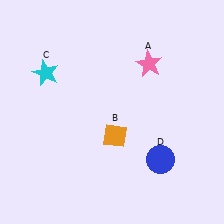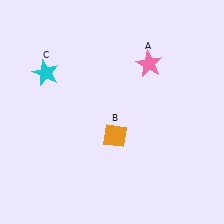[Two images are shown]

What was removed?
The blue circle (D) was removed in Image 2.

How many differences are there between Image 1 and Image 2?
There is 1 difference between the two images.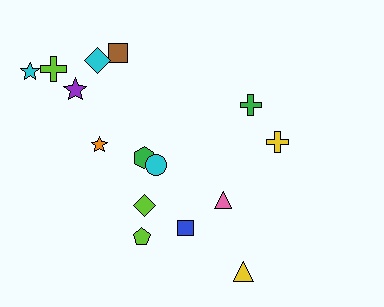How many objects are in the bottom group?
There are 6 objects.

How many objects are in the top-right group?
There are 3 objects.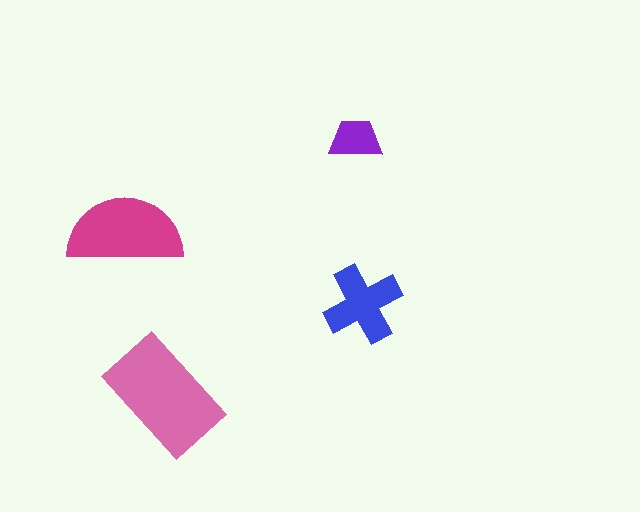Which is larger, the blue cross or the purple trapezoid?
The blue cross.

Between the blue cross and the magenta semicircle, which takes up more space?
The magenta semicircle.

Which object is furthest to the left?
The magenta semicircle is leftmost.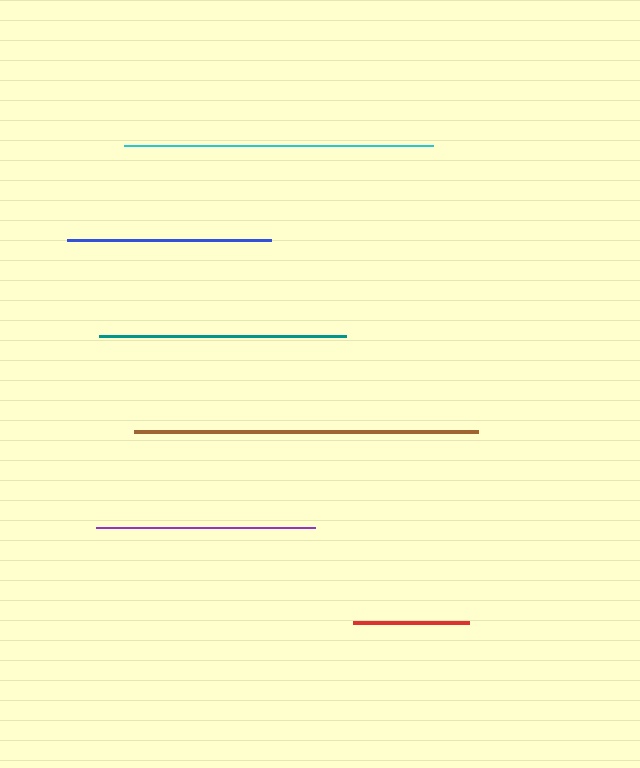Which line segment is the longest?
The brown line is the longest at approximately 344 pixels.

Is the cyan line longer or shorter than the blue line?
The cyan line is longer than the blue line.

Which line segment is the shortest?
The red line is the shortest at approximately 116 pixels.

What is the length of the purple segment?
The purple segment is approximately 219 pixels long.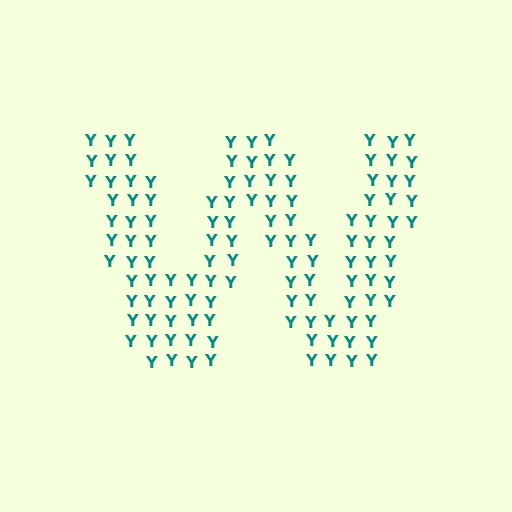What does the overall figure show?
The overall figure shows the letter W.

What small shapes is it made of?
It is made of small letter Y's.